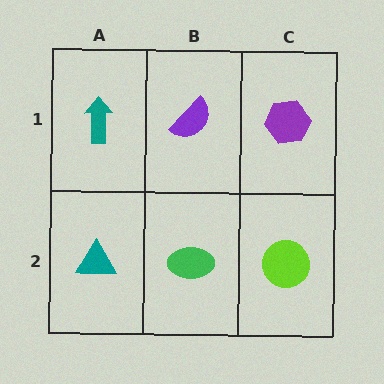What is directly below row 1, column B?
A green ellipse.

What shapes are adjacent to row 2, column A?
A teal arrow (row 1, column A), a green ellipse (row 2, column B).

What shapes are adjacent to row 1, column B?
A green ellipse (row 2, column B), a teal arrow (row 1, column A), a purple hexagon (row 1, column C).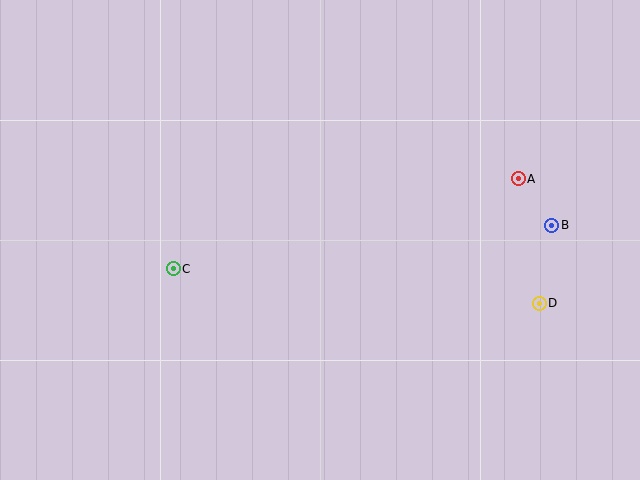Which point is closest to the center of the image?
Point C at (173, 269) is closest to the center.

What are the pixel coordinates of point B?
Point B is at (552, 225).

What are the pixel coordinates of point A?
Point A is at (518, 179).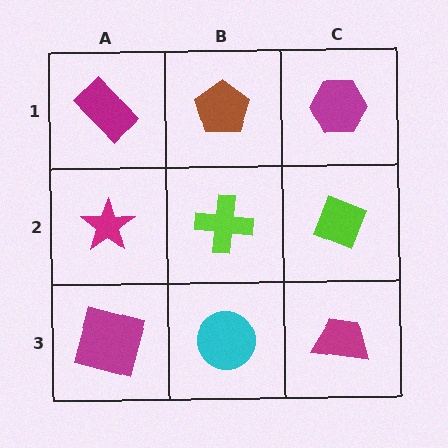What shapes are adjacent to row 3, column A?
A magenta star (row 2, column A), a cyan circle (row 3, column B).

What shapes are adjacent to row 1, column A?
A magenta star (row 2, column A), a brown pentagon (row 1, column B).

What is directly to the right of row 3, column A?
A cyan circle.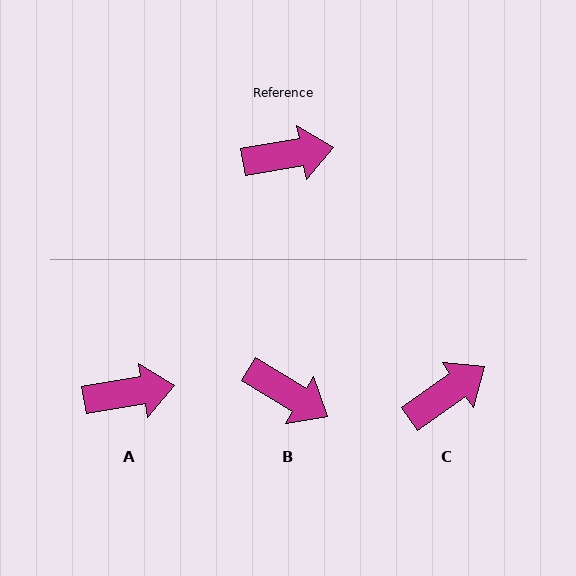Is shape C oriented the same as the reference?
No, it is off by about 26 degrees.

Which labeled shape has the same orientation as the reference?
A.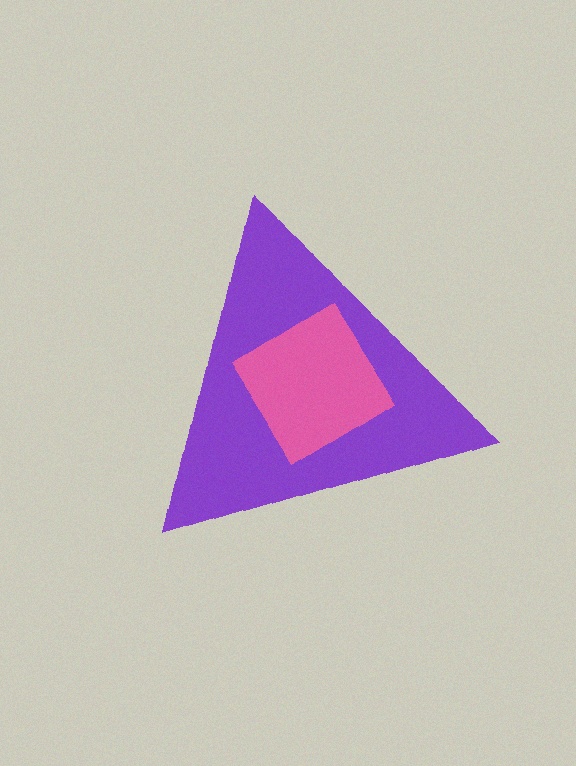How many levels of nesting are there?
2.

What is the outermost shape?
The purple triangle.